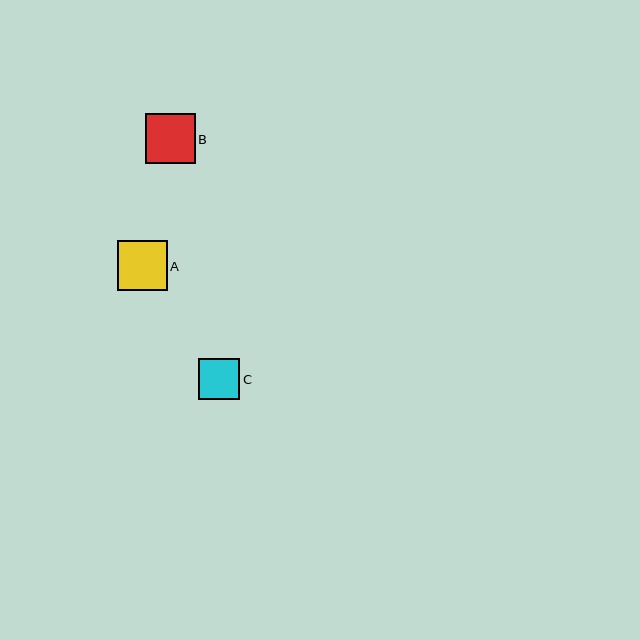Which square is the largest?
Square B is the largest with a size of approximately 50 pixels.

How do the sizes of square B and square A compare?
Square B and square A are approximately the same size.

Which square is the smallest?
Square C is the smallest with a size of approximately 41 pixels.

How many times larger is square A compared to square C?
Square A is approximately 1.2 times the size of square C.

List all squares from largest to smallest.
From largest to smallest: B, A, C.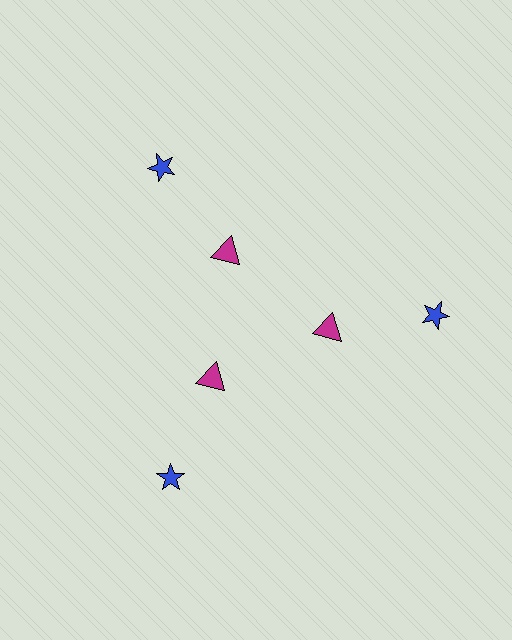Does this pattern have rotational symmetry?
Yes, this pattern has 3-fold rotational symmetry. It looks the same after rotating 120 degrees around the center.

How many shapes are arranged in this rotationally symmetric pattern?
There are 6 shapes, arranged in 3 groups of 2.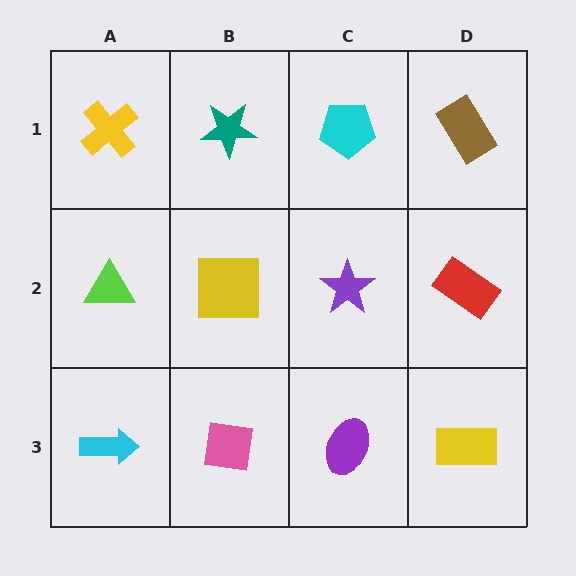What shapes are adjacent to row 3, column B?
A yellow square (row 2, column B), a cyan arrow (row 3, column A), a purple ellipse (row 3, column C).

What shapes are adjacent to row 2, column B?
A teal star (row 1, column B), a pink square (row 3, column B), a lime triangle (row 2, column A), a purple star (row 2, column C).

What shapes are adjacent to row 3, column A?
A lime triangle (row 2, column A), a pink square (row 3, column B).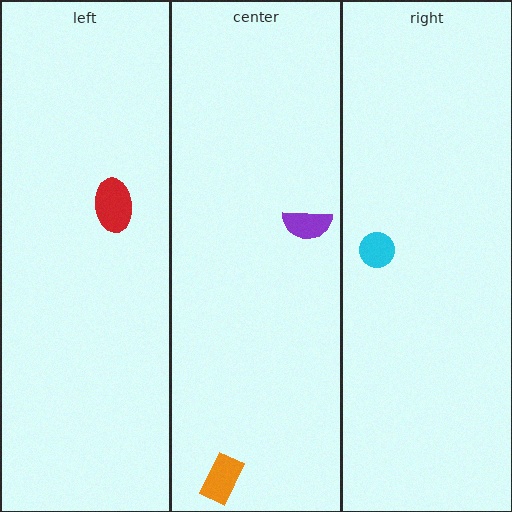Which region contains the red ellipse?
The left region.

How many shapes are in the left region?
1.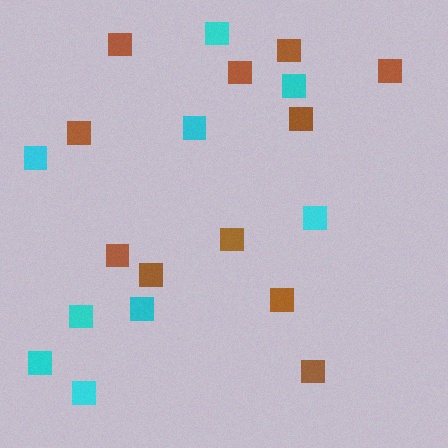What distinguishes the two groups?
There are 2 groups: one group of brown squares (11) and one group of cyan squares (9).